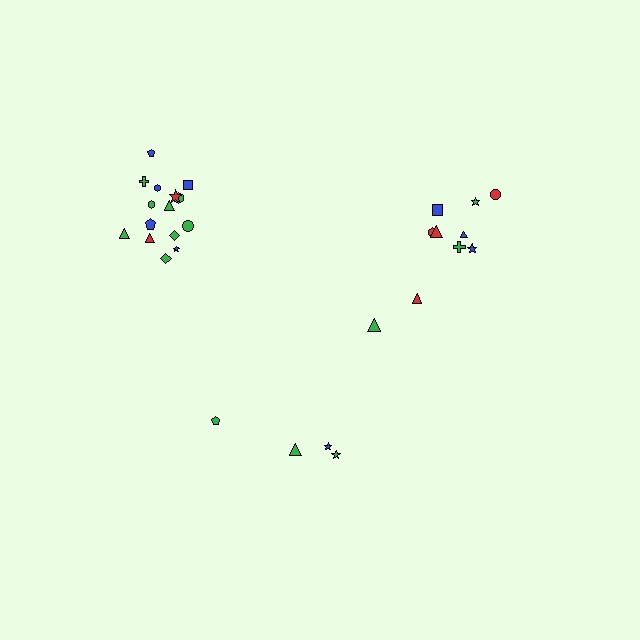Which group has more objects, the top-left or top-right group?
The top-left group.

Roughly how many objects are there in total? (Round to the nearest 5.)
Roughly 30 objects in total.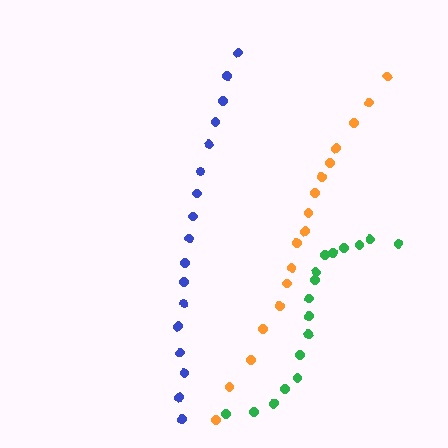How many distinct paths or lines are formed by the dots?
There are 3 distinct paths.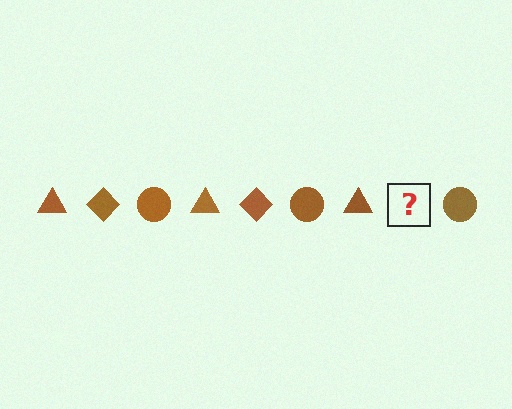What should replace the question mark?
The question mark should be replaced with a brown diamond.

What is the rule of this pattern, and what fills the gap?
The rule is that the pattern cycles through triangle, diamond, circle shapes in brown. The gap should be filled with a brown diamond.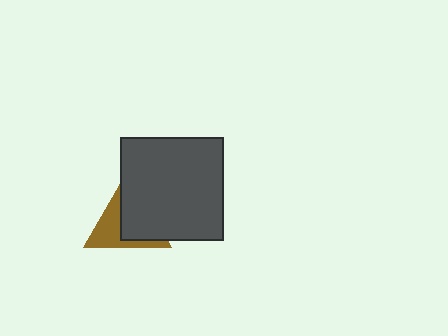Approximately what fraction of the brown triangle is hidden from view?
Roughly 57% of the brown triangle is hidden behind the dark gray square.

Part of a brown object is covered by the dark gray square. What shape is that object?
It is a triangle.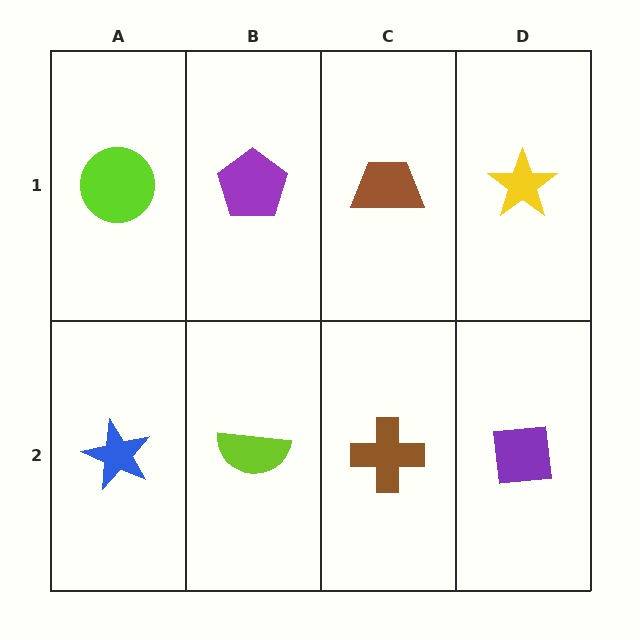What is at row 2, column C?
A brown cross.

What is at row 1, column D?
A yellow star.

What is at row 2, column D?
A purple square.